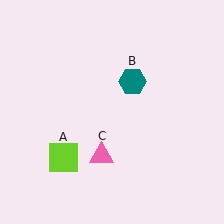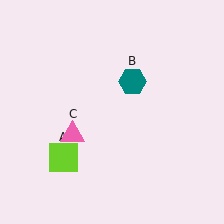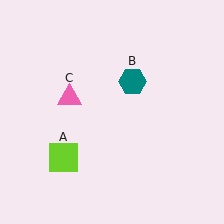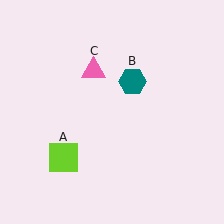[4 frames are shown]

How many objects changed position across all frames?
1 object changed position: pink triangle (object C).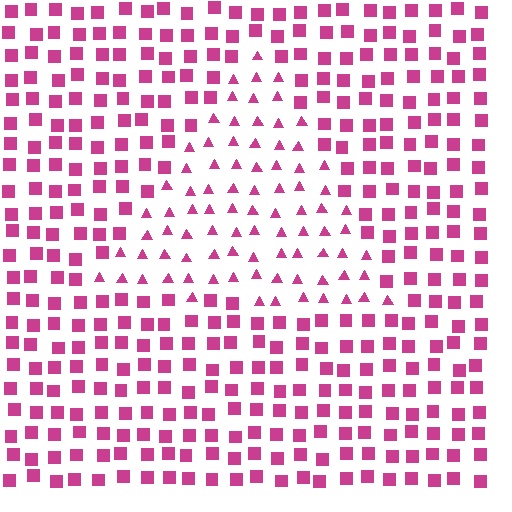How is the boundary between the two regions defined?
The boundary is defined by a change in element shape: triangles inside vs. squares outside. All elements share the same color and spacing.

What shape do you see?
I see a triangle.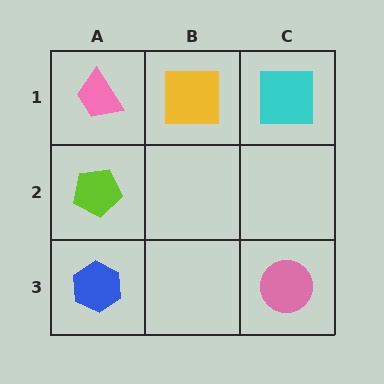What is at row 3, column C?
A pink circle.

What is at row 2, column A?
A lime pentagon.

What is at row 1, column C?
A cyan square.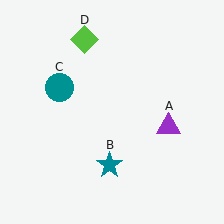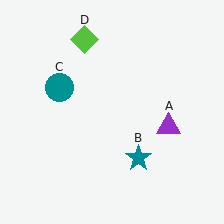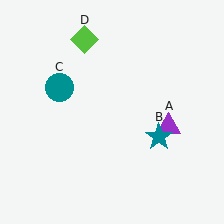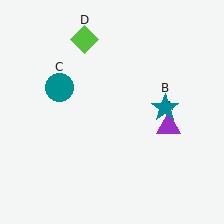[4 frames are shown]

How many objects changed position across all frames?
1 object changed position: teal star (object B).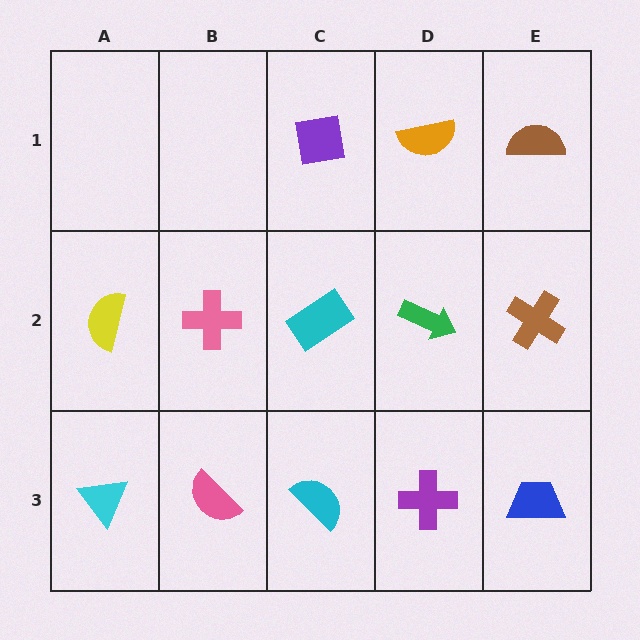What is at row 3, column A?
A cyan triangle.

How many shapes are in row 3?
5 shapes.